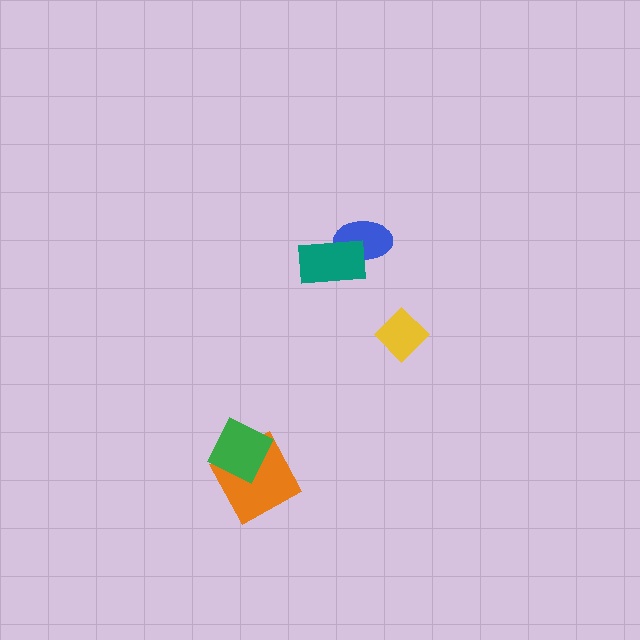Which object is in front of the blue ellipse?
The teal rectangle is in front of the blue ellipse.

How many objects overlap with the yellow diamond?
0 objects overlap with the yellow diamond.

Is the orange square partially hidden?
Yes, it is partially covered by another shape.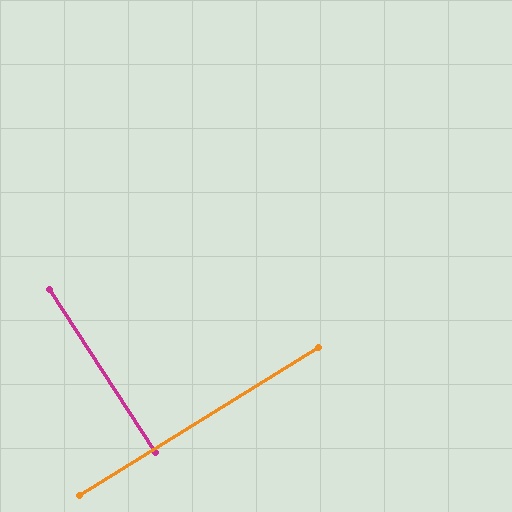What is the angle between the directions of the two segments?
Approximately 89 degrees.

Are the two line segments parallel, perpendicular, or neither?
Perpendicular — they meet at approximately 89°.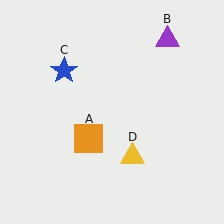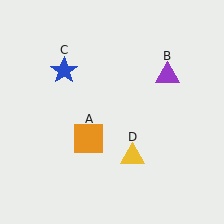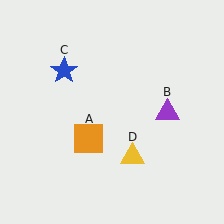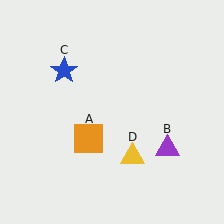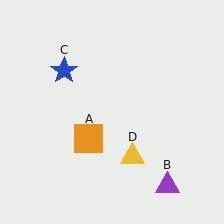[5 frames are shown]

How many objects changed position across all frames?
1 object changed position: purple triangle (object B).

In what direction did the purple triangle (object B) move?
The purple triangle (object B) moved down.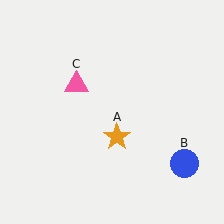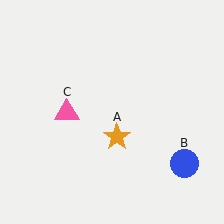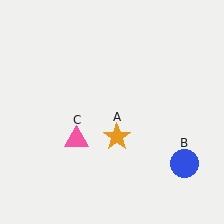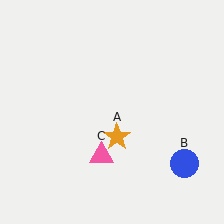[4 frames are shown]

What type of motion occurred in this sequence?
The pink triangle (object C) rotated counterclockwise around the center of the scene.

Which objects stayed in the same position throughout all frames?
Orange star (object A) and blue circle (object B) remained stationary.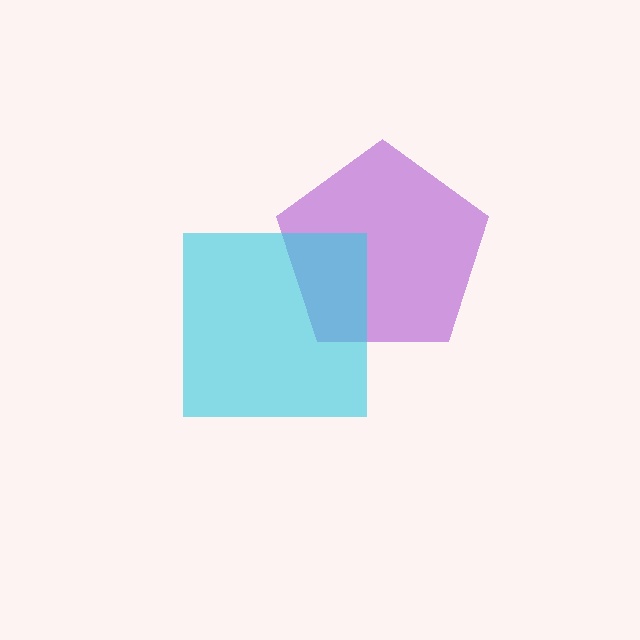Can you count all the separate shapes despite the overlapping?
Yes, there are 2 separate shapes.